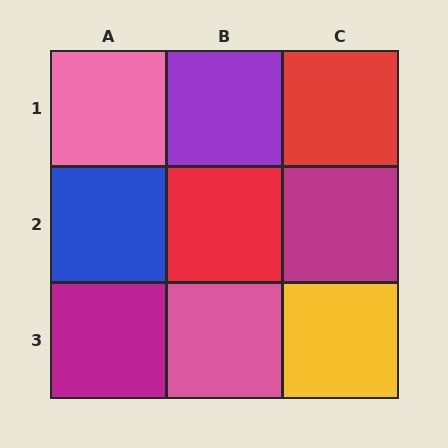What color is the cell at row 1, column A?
Pink.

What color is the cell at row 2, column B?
Red.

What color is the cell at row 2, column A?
Blue.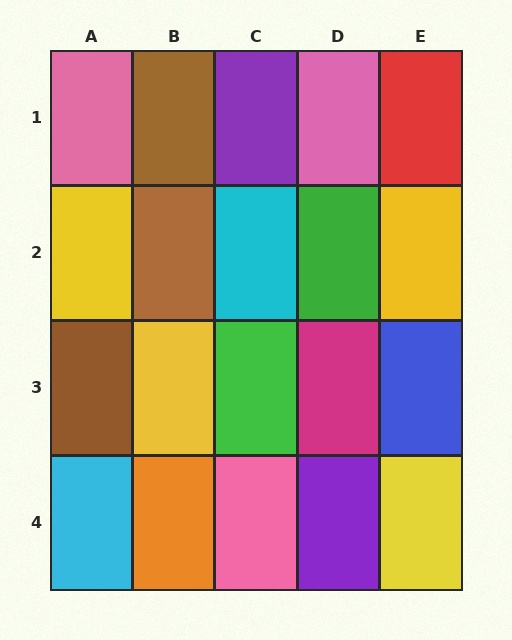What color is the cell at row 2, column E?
Yellow.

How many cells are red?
1 cell is red.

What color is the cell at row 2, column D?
Green.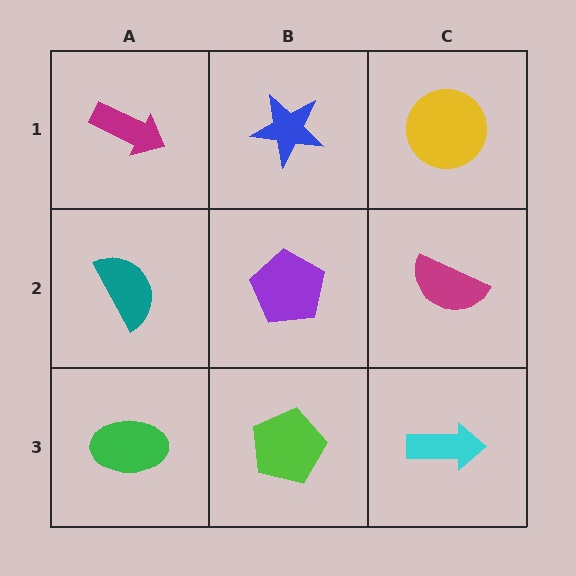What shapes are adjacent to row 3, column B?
A purple pentagon (row 2, column B), a green ellipse (row 3, column A), a cyan arrow (row 3, column C).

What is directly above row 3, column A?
A teal semicircle.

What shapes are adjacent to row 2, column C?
A yellow circle (row 1, column C), a cyan arrow (row 3, column C), a purple pentagon (row 2, column B).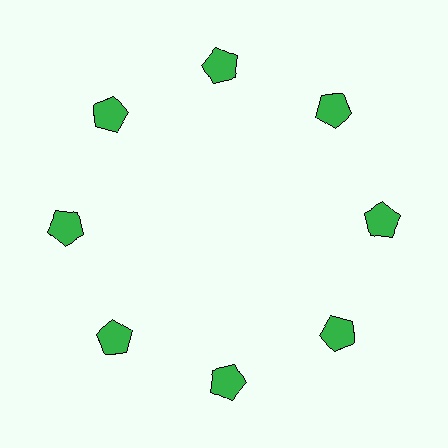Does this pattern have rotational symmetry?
Yes, this pattern has 8-fold rotational symmetry. It looks the same after rotating 45 degrees around the center.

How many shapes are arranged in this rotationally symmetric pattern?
There are 8 shapes, arranged in 8 groups of 1.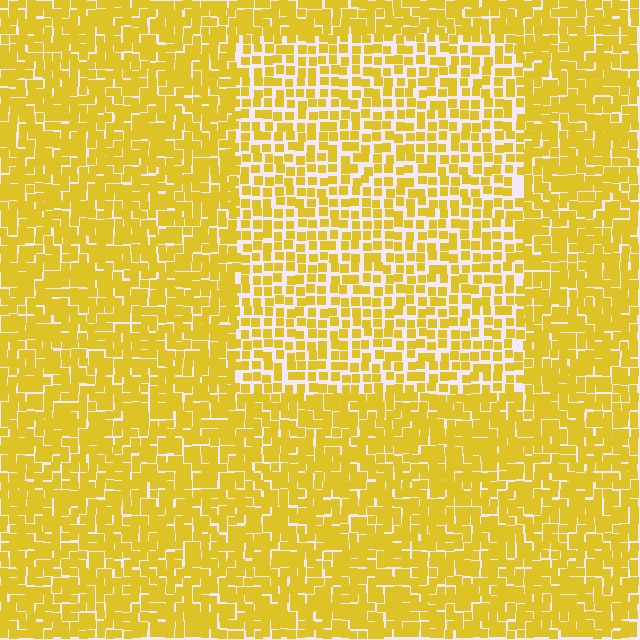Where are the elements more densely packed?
The elements are more densely packed outside the rectangle boundary.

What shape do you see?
I see a rectangle.